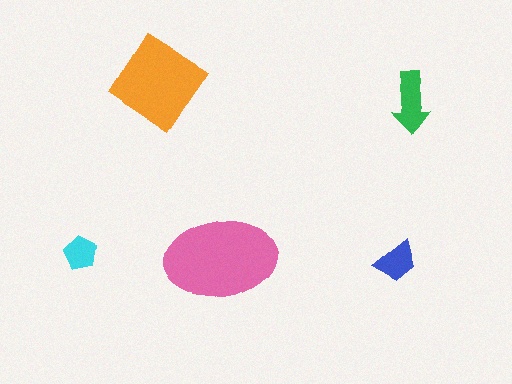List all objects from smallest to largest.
The cyan pentagon, the blue trapezoid, the green arrow, the orange diamond, the pink ellipse.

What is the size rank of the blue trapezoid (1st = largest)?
4th.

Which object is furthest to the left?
The cyan pentagon is leftmost.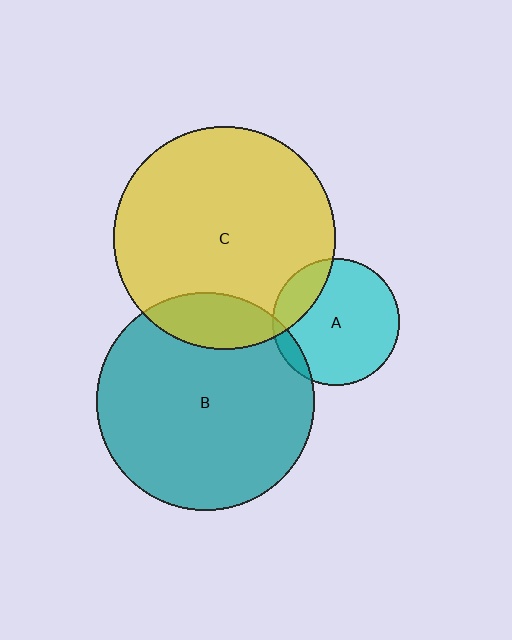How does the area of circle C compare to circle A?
Approximately 3.1 times.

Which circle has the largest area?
Circle C (yellow).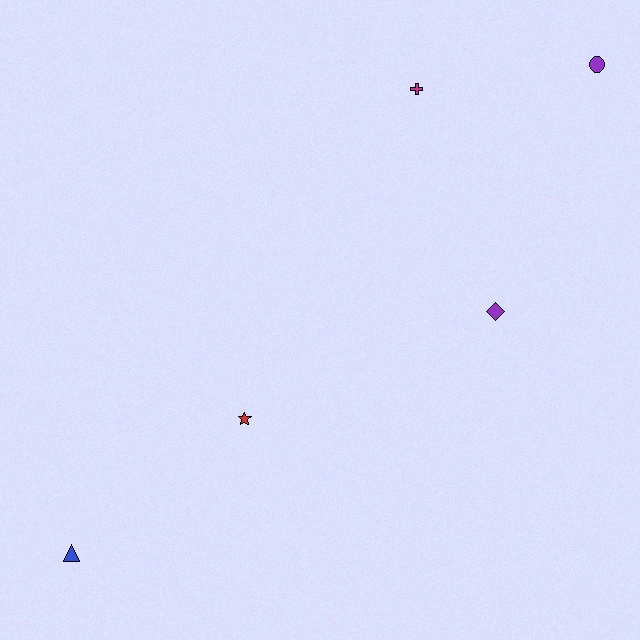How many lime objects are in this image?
There are no lime objects.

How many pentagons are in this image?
There are no pentagons.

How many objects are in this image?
There are 5 objects.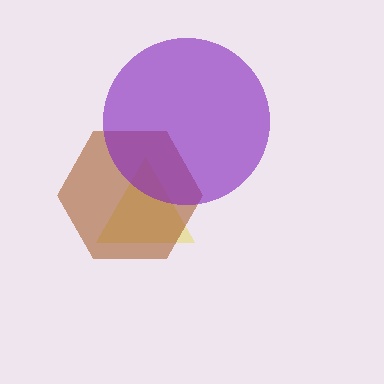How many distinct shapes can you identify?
There are 3 distinct shapes: a yellow triangle, a brown hexagon, a purple circle.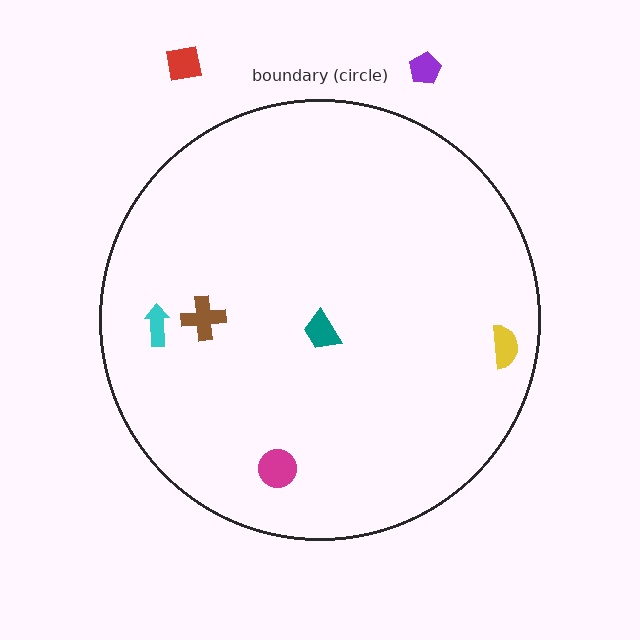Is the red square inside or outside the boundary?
Outside.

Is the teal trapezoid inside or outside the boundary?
Inside.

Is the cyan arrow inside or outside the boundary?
Inside.